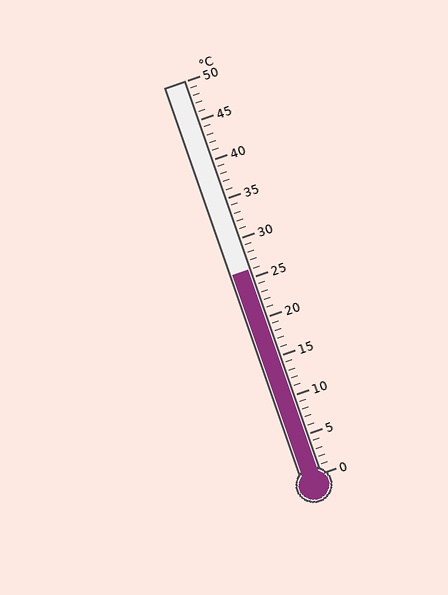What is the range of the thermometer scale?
The thermometer scale ranges from 0°C to 50°C.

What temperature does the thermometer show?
The thermometer shows approximately 26°C.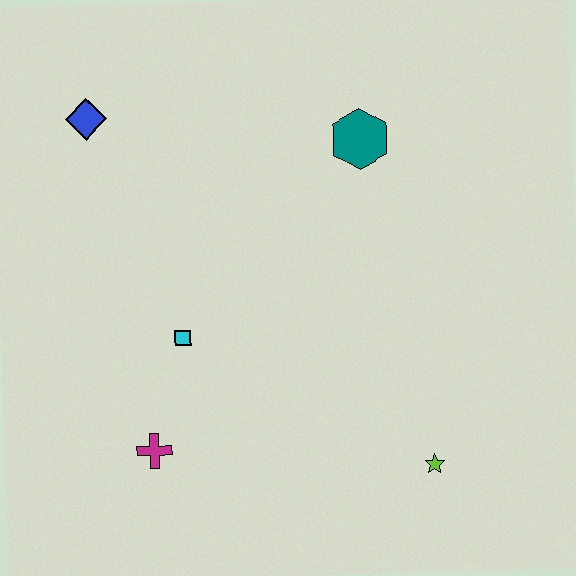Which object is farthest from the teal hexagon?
The magenta cross is farthest from the teal hexagon.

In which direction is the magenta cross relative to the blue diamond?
The magenta cross is below the blue diamond.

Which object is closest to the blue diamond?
The cyan square is closest to the blue diamond.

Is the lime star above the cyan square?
No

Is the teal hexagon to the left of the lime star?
Yes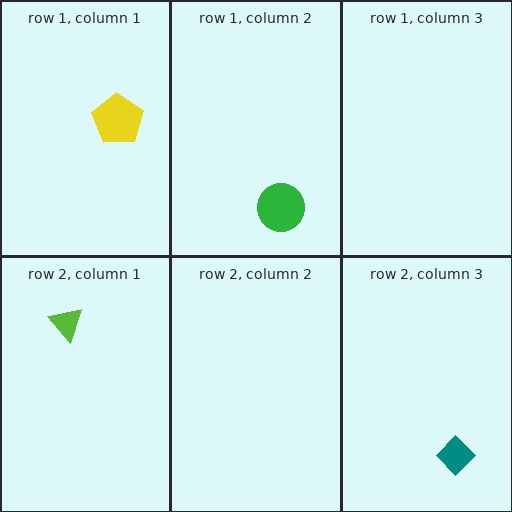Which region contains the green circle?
The row 1, column 2 region.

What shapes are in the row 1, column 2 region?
The green circle.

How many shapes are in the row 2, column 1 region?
1.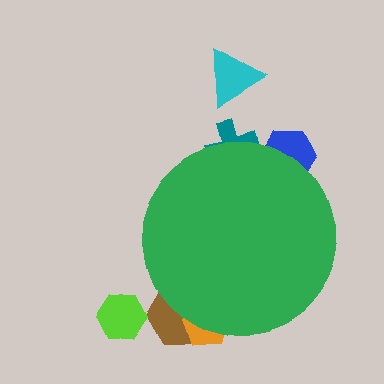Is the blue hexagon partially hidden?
Yes, the blue hexagon is partially hidden behind the green circle.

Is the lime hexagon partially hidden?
No, the lime hexagon is fully visible.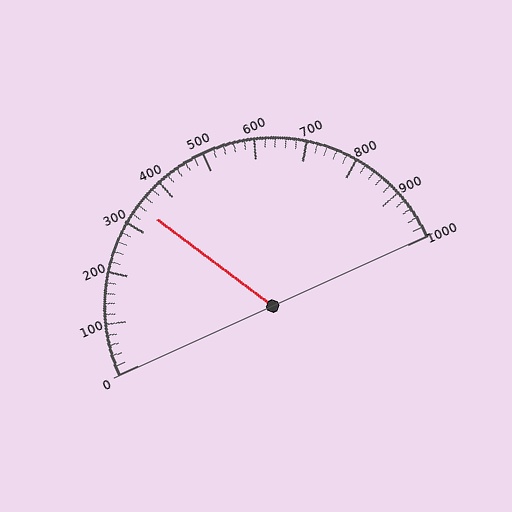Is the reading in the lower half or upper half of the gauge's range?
The reading is in the lower half of the range (0 to 1000).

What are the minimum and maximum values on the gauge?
The gauge ranges from 0 to 1000.